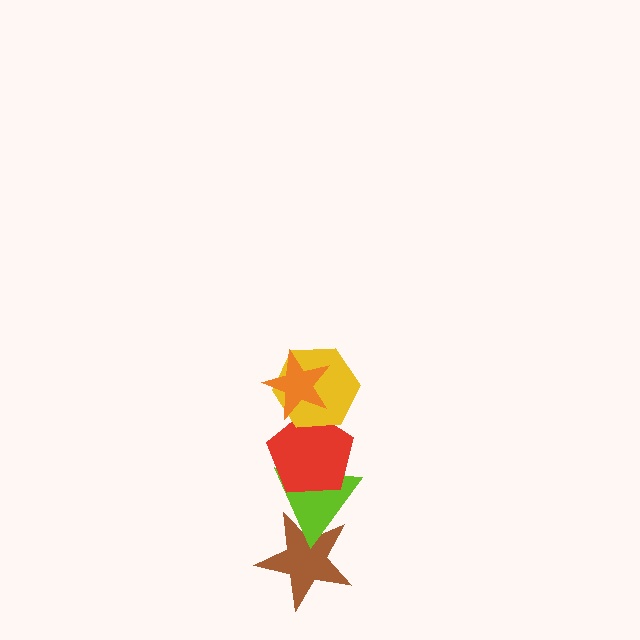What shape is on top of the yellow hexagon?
The orange star is on top of the yellow hexagon.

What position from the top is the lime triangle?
The lime triangle is 4th from the top.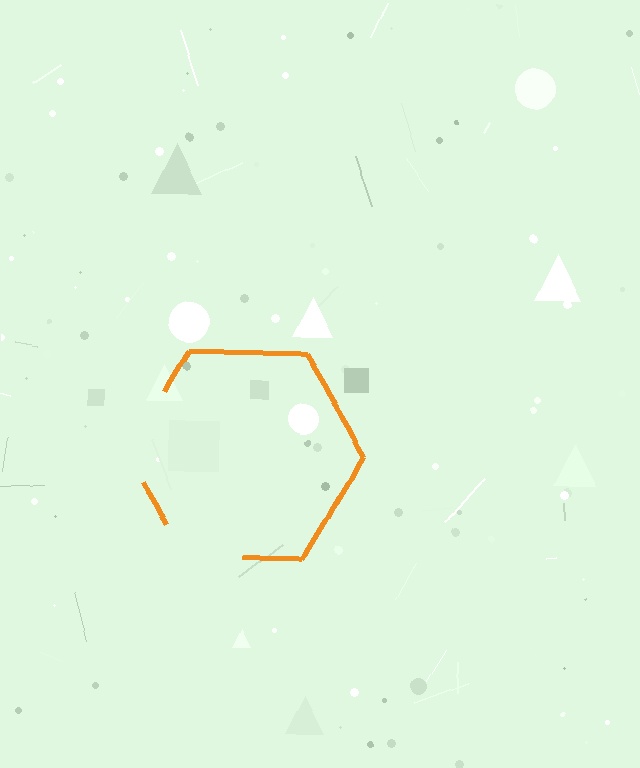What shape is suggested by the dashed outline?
The dashed outline suggests a hexagon.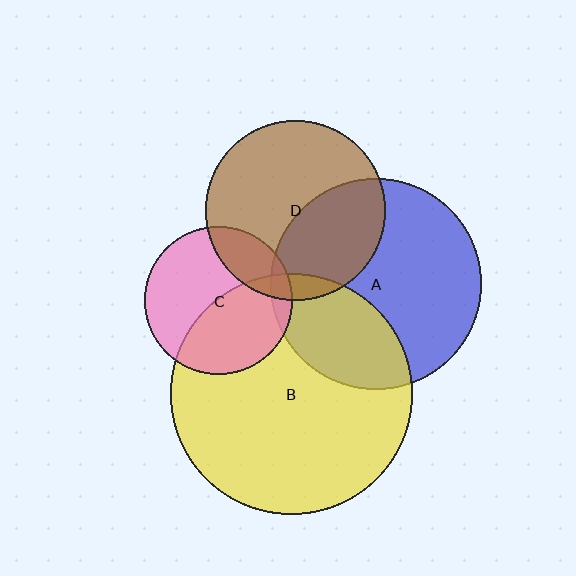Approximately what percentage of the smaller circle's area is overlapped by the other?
Approximately 5%.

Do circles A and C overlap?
Yes.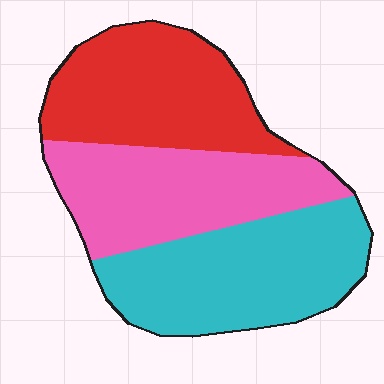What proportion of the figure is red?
Red takes up about one third (1/3) of the figure.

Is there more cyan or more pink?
Cyan.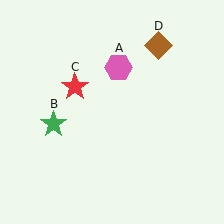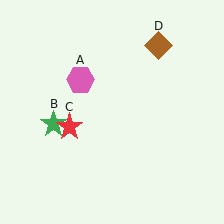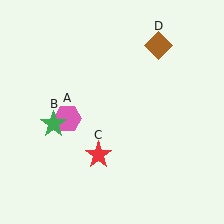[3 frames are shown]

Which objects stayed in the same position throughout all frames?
Green star (object B) and brown diamond (object D) remained stationary.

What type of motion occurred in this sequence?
The pink hexagon (object A), red star (object C) rotated counterclockwise around the center of the scene.